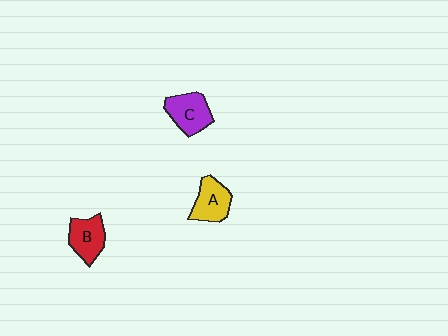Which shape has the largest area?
Shape C (purple).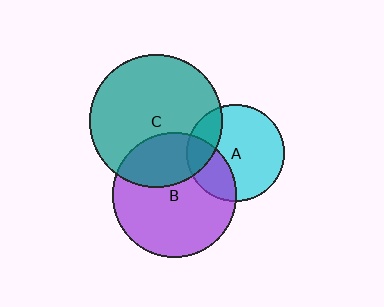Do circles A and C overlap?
Yes.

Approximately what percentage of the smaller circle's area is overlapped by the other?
Approximately 20%.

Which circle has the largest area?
Circle C (teal).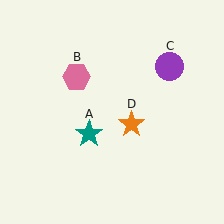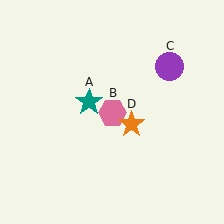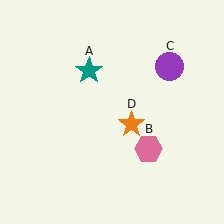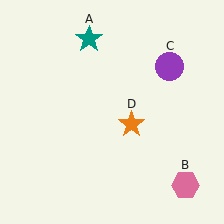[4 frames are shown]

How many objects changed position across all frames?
2 objects changed position: teal star (object A), pink hexagon (object B).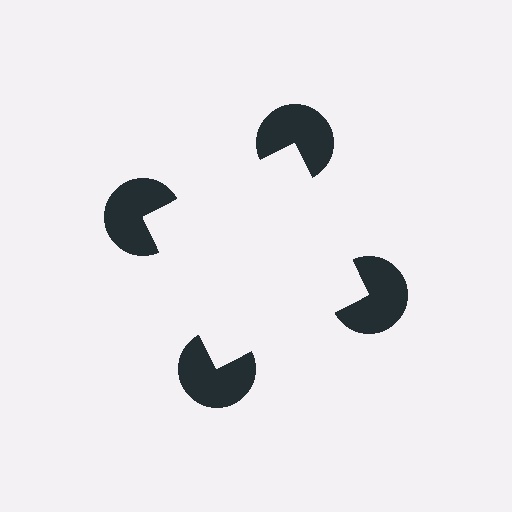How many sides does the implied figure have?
4 sides.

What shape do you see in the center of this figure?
An illusory square — its edges are inferred from the aligned wedge cuts in the pac-man discs, not physically drawn.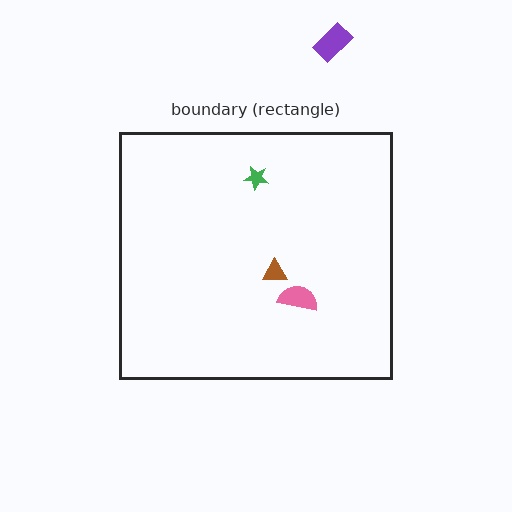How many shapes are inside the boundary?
3 inside, 1 outside.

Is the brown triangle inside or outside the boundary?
Inside.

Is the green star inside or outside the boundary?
Inside.